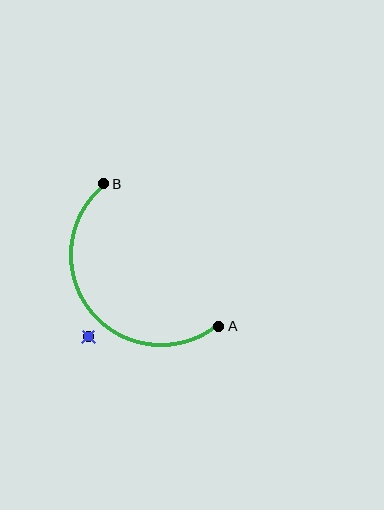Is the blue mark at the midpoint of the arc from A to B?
No — the blue mark does not lie on the arc at all. It sits slightly outside the curve.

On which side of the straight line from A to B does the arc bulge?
The arc bulges below and to the left of the straight line connecting A and B.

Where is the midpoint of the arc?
The arc midpoint is the point on the curve farthest from the straight line joining A and B. It sits below and to the left of that line.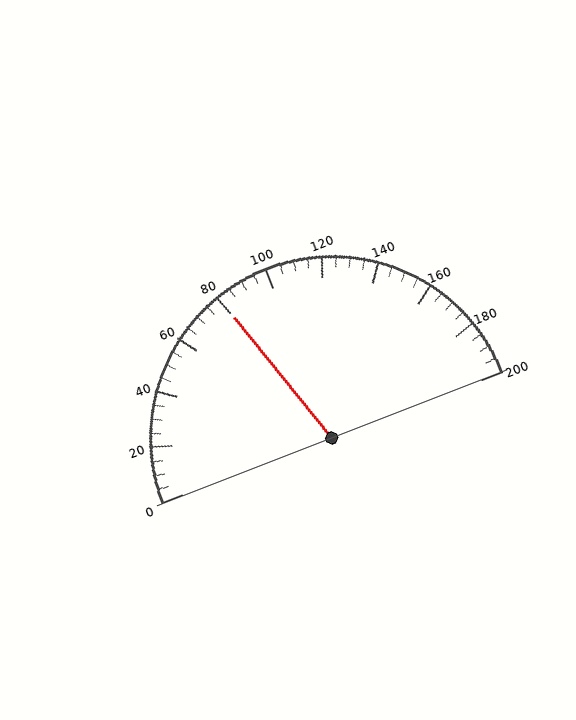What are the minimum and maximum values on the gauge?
The gauge ranges from 0 to 200.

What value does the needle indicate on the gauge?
The needle indicates approximately 80.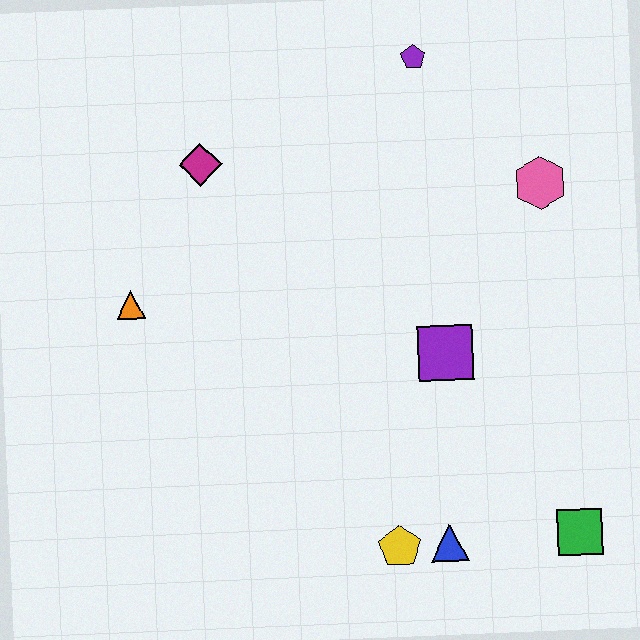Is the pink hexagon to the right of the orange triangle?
Yes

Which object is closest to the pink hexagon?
The purple pentagon is closest to the pink hexagon.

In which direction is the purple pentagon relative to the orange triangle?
The purple pentagon is to the right of the orange triangle.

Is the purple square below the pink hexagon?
Yes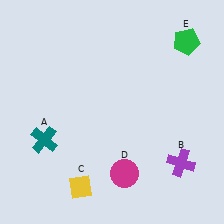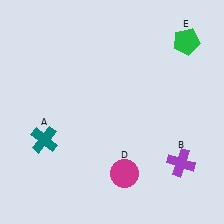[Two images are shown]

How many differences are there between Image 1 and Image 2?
There is 1 difference between the two images.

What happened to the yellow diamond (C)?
The yellow diamond (C) was removed in Image 2. It was in the bottom-left area of Image 1.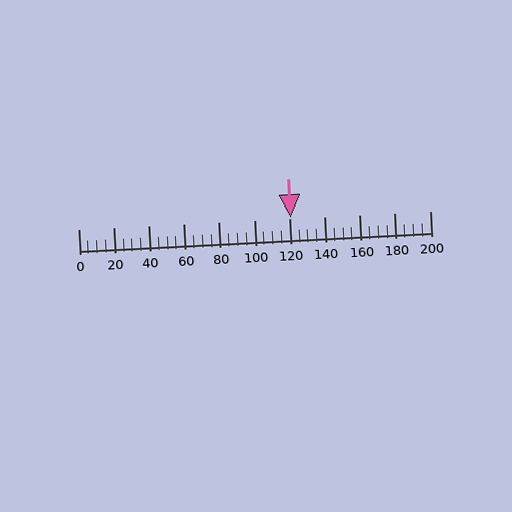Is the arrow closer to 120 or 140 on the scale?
The arrow is closer to 120.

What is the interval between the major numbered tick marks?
The major tick marks are spaced 20 units apart.